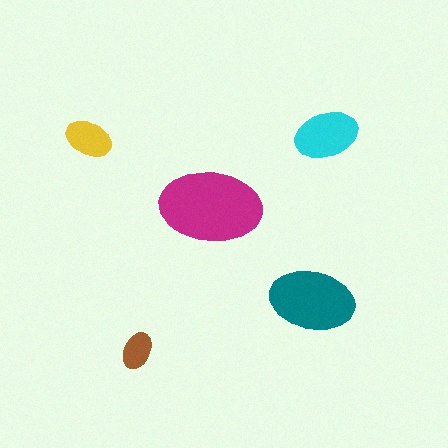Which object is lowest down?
The brown ellipse is bottommost.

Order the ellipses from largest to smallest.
the magenta one, the teal one, the cyan one, the yellow one, the brown one.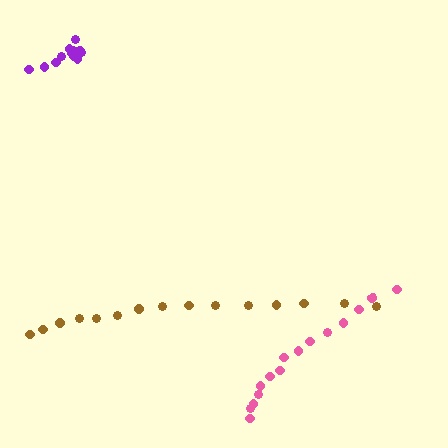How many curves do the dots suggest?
There are 3 distinct paths.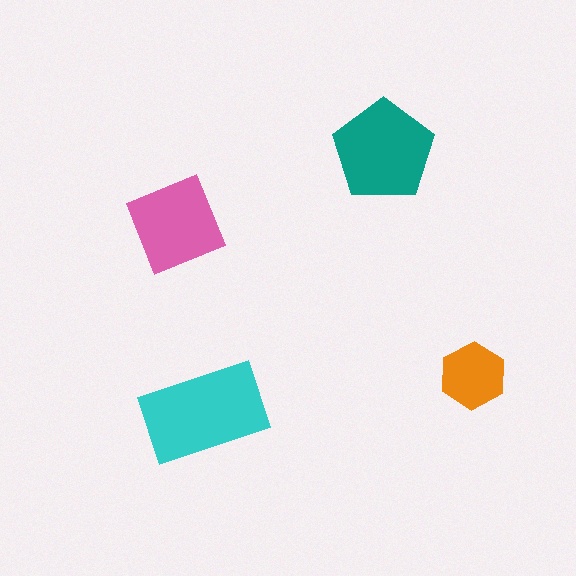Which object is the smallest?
The orange hexagon.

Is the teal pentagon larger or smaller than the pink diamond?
Larger.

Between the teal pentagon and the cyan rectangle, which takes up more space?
The cyan rectangle.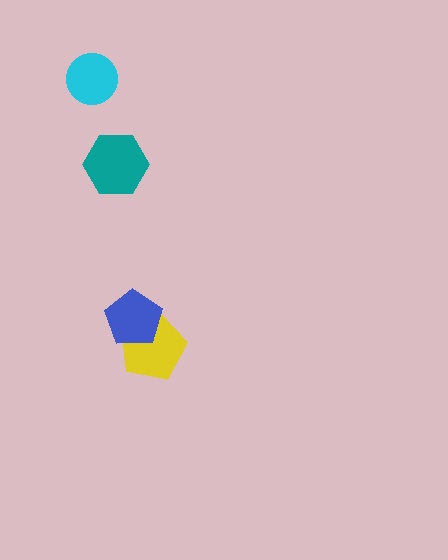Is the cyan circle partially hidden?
No, no other shape covers it.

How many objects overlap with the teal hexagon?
0 objects overlap with the teal hexagon.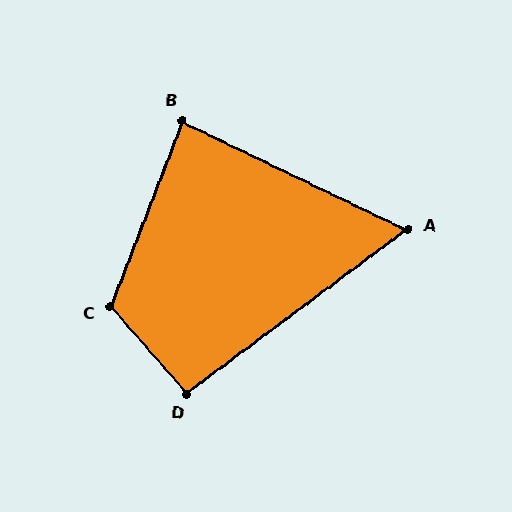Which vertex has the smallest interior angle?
A, at approximately 62 degrees.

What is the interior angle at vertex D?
Approximately 95 degrees (approximately right).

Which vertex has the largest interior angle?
C, at approximately 118 degrees.